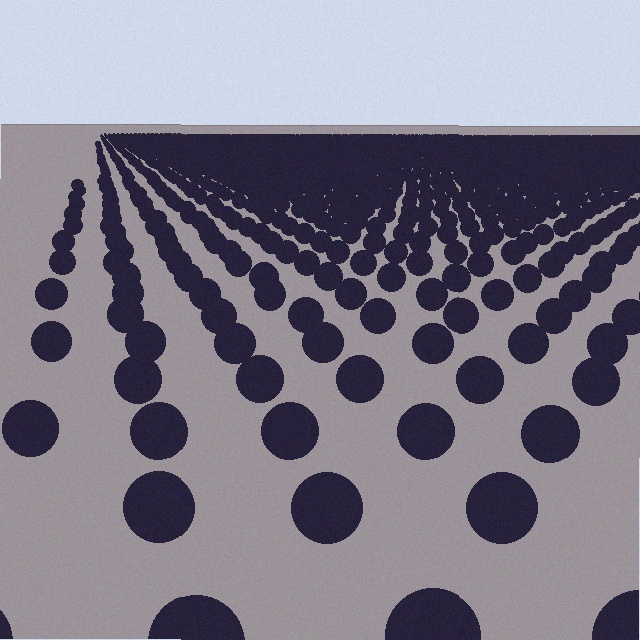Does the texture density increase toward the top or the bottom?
Density increases toward the top.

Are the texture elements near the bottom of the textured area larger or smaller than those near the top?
Larger. Near the bottom, elements are closer to the viewer and appear at a bigger on-screen size.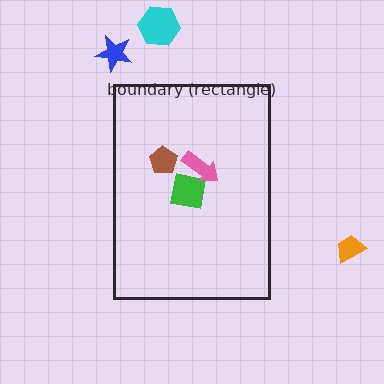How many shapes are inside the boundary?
3 inside, 3 outside.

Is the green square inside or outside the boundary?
Inside.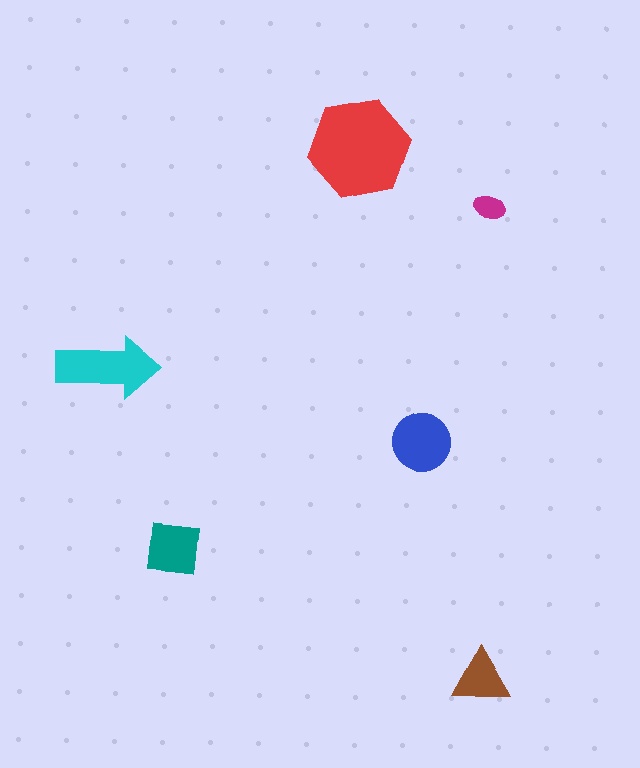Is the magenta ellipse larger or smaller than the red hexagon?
Smaller.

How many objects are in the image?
There are 6 objects in the image.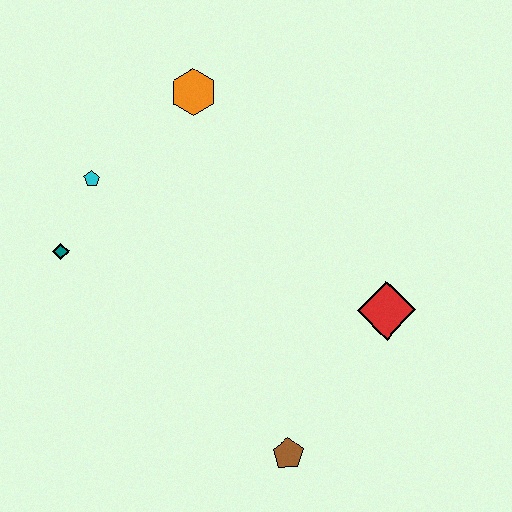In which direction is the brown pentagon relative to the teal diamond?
The brown pentagon is to the right of the teal diamond.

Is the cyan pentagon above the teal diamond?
Yes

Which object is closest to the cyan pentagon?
The teal diamond is closest to the cyan pentagon.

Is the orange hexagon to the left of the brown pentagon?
Yes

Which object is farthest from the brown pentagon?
The orange hexagon is farthest from the brown pentagon.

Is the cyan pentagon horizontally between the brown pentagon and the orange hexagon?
No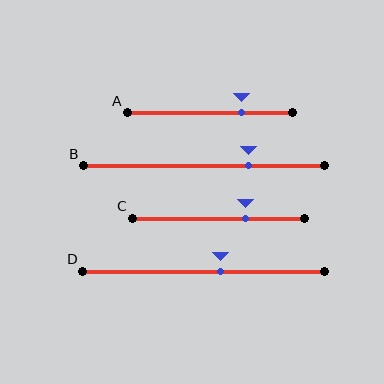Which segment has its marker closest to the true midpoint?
Segment D has its marker closest to the true midpoint.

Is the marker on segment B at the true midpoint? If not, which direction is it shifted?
No, the marker on segment B is shifted to the right by about 18% of the segment length.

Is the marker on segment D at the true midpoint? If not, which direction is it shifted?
No, the marker on segment D is shifted to the right by about 7% of the segment length.